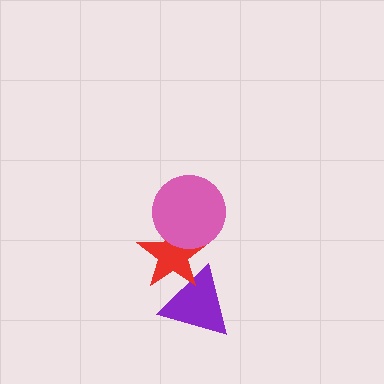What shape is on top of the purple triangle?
The red star is on top of the purple triangle.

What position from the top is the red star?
The red star is 2nd from the top.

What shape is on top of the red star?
The pink circle is on top of the red star.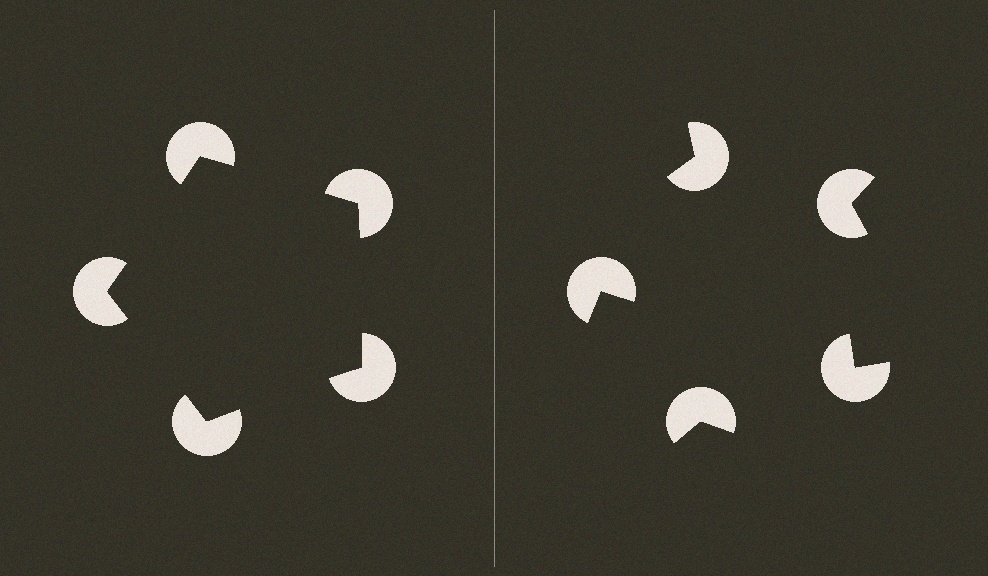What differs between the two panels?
The pac-man discs are positioned identically on both sides; only the wedge orientations differ. On the left they align to a pentagon; on the right they are misaligned.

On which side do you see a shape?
An illusory pentagon appears on the left side. On the right side the wedge cuts are rotated, so no coherent shape forms.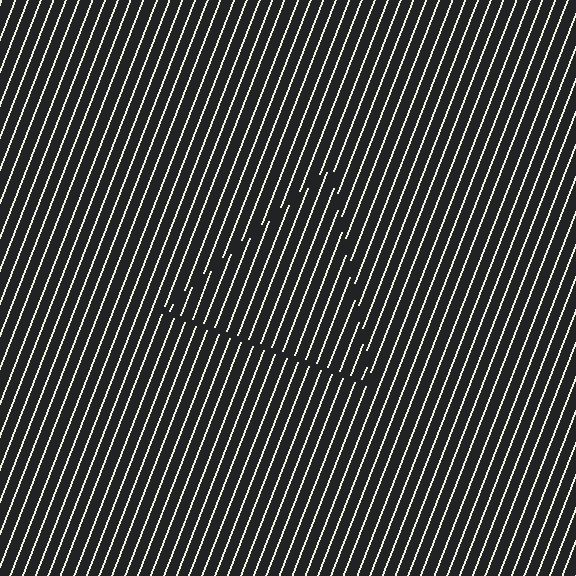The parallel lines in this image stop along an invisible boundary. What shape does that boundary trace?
An illusory triangle. The interior of the shape contains the same grating, shifted by half a period — the contour is defined by the phase discontinuity where line-ends from the inner and outer gratings abut.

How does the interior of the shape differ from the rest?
The interior of the shape contains the same grating, shifted by half a period — the contour is defined by the phase discontinuity where line-ends from the inner and outer gratings abut.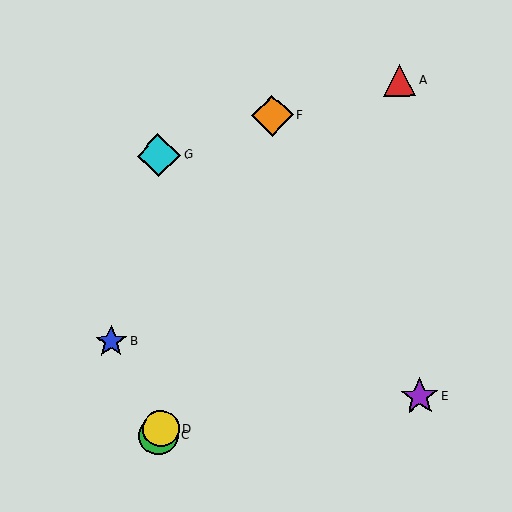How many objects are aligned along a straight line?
3 objects (C, D, F) are aligned along a straight line.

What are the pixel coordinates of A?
Object A is at (400, 80).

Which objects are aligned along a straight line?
Objects C, D, F are aligned along a straight line.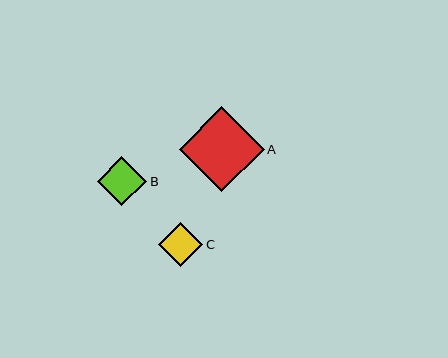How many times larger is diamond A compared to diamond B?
Diamond A is approximately 1.7 times the size of diamond B.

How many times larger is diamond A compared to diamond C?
Diamond A is approximately 1.9 times the size of diamond C.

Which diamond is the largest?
Diamond A is the largest with a size of approximately 85 pixels.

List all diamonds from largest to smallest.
From largest to smallest: A, B, C.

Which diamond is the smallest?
Diamond C is the smallest with a size of approximately 44 pixels.